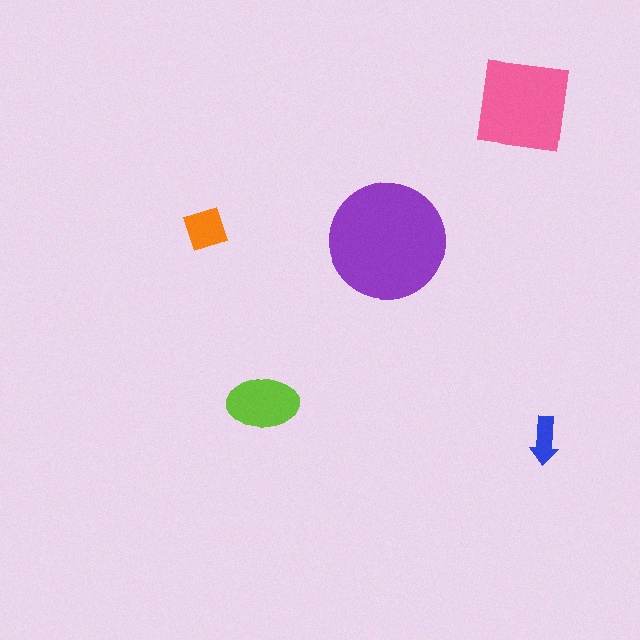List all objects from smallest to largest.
The blue arrow, the orange square, the lime ellipse, the pink square, the purple circle.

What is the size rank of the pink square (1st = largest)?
2nd.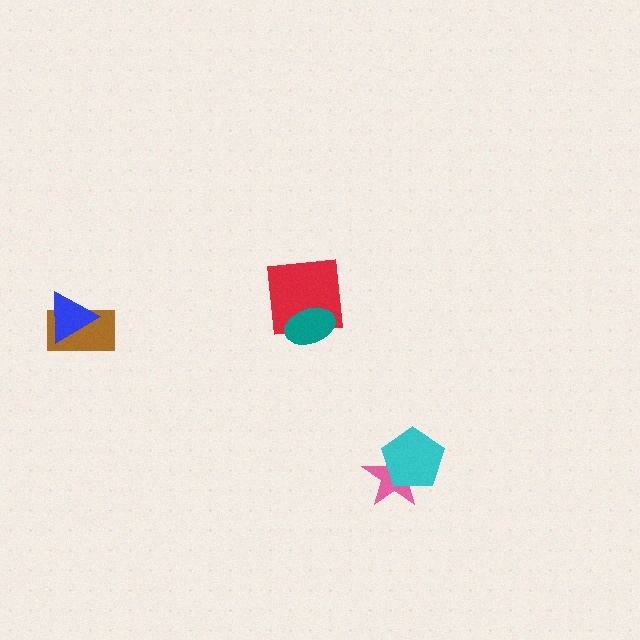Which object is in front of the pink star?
The cyan pentagon is in front of the pink star.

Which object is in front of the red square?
The teal ellipse is in front of the red square.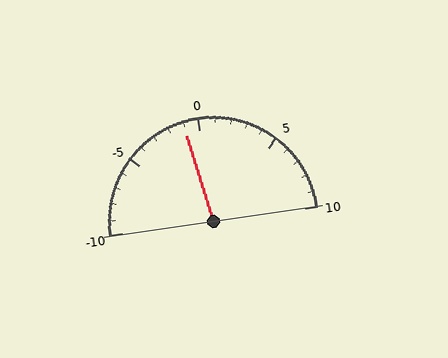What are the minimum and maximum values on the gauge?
The gauge ranges from -10 to 10.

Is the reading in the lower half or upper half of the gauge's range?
The reading is in the lower half of the range (-10 to 10).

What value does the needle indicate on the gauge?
The needle indicates approximately -1.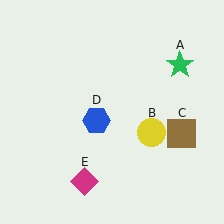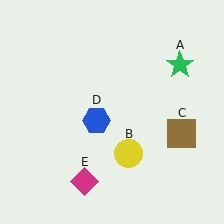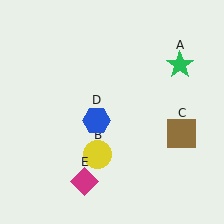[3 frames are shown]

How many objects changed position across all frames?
1 object changed position: yellow circle (object B).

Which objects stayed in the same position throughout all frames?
Green star (object A) and brown square (object C) and blue hexagon (object D) and magenta diamond (object E) remained stationary.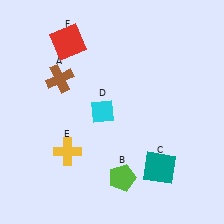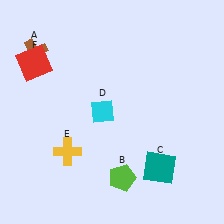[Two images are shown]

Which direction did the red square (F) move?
The red square (F) moved left.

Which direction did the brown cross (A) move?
The brown cross (A) moved left.